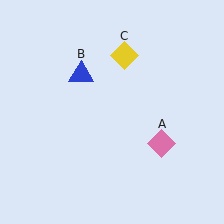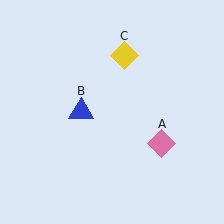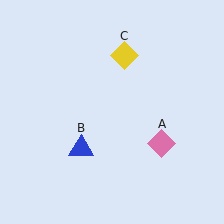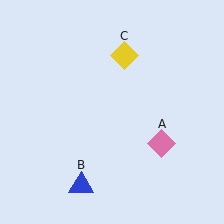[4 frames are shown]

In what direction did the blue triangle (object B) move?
The blue triangle (object B) moved down.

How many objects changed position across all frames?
1 object changed position: blue triangle (object B).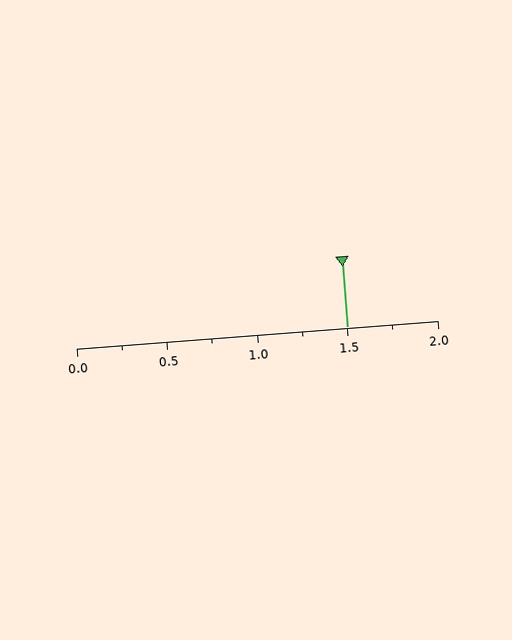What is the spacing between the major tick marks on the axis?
The major ticks are spaced 0.5 apart.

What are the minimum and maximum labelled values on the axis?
The axis runs from 0.0 to 2.0.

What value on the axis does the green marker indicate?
The marker indicates approximately 1.5.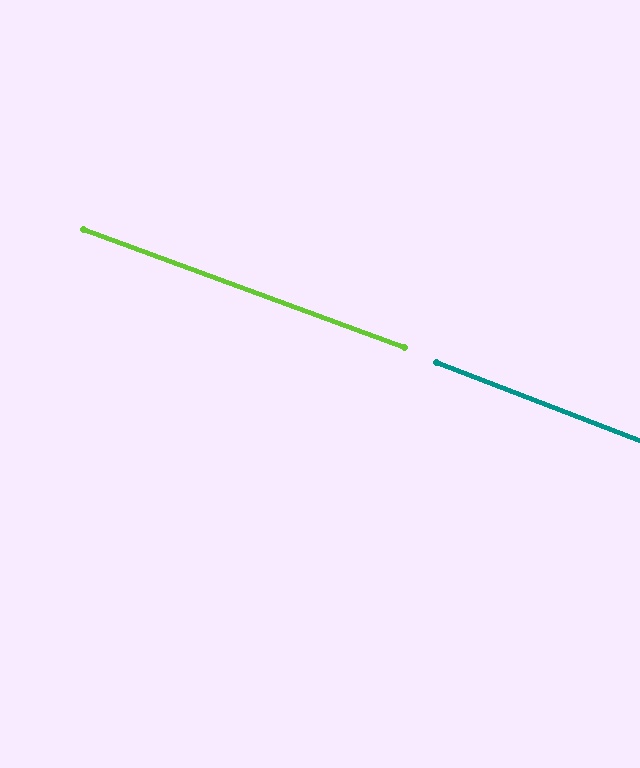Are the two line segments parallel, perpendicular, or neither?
Parallel — their directions differ by only 0.9°.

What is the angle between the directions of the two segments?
Approximately 1 degree.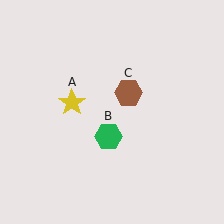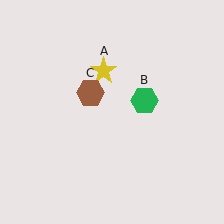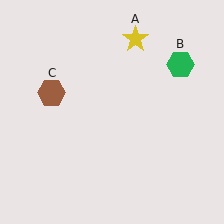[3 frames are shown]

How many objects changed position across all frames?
3 objects changed position: yellow star (object A), green hexagon (object B), brown hexagon (object C).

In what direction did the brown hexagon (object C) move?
The brown hexagon (object C) moved left.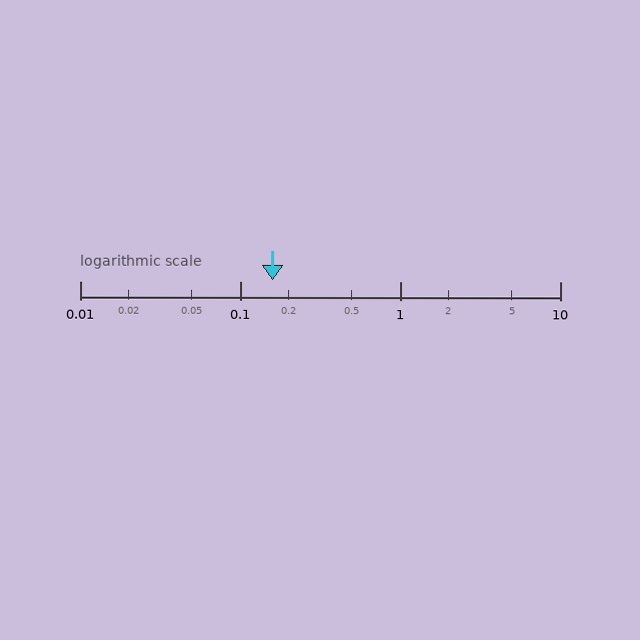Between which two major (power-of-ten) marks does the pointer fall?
The pointer is between 0.1 and 1.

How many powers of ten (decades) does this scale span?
The scale spans 3 decades, from 0.01 to 10.